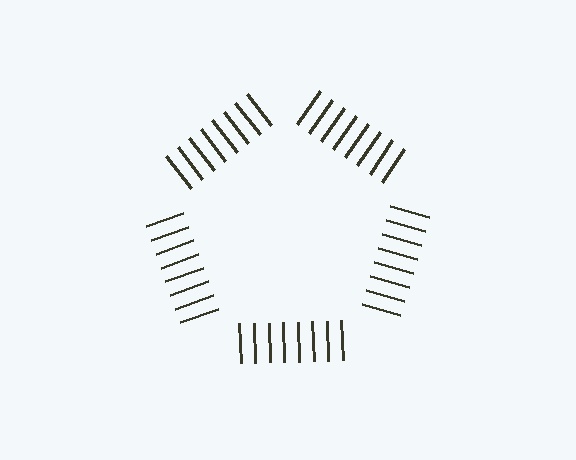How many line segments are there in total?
40 — 8 along each of the 5 edges.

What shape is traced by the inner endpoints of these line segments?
An illusory pentagon — the line segments terminate on its edges but no continuous stroke is drawn.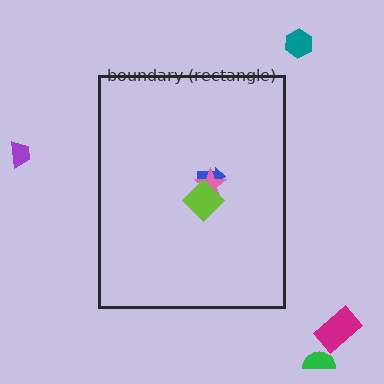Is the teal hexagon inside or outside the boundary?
Outside.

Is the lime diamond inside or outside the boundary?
Inside.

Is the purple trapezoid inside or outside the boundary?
Outside.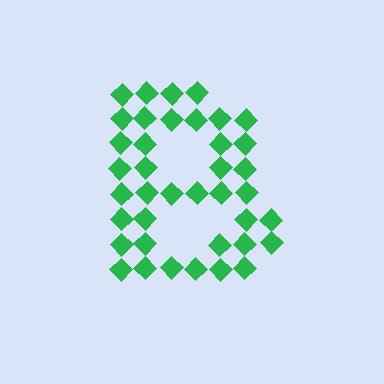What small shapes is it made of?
It is made of small diamonds.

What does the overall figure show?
The overall figure shows the letter B.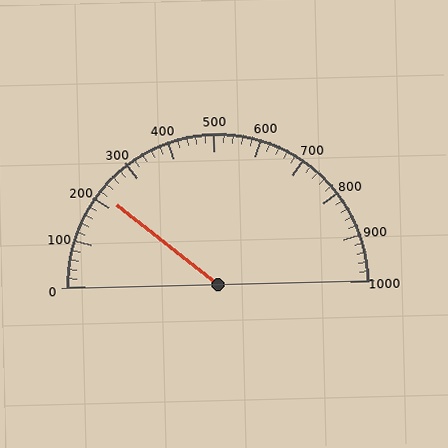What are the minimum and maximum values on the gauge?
The gauge ranges from 0 to 1000.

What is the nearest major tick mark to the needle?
The nearest major tick mark is 200.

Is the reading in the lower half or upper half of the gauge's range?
The reading is in the lower half of the range (0 to 1000).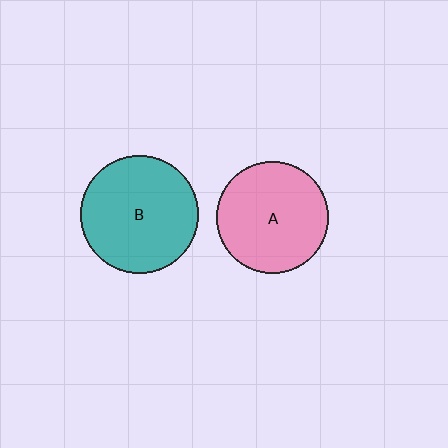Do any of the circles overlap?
No, none of the circles overlap.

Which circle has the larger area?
Circle B (teal).